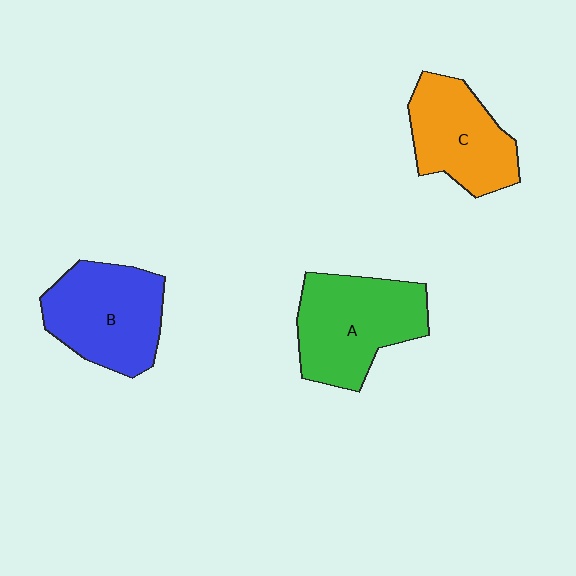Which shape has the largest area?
Shape A (green).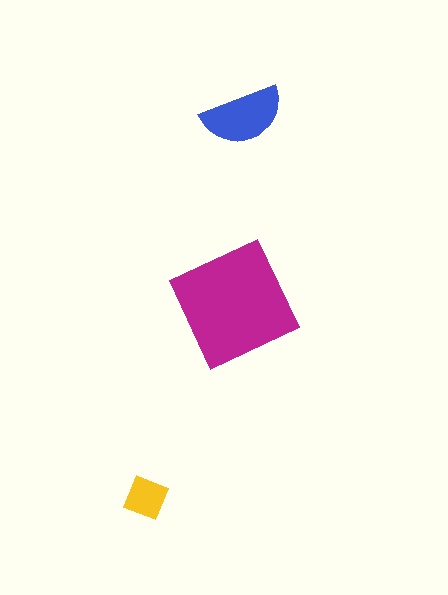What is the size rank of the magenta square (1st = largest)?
1st.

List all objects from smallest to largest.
The yellow diamond, the blue semicircle, the magenta square.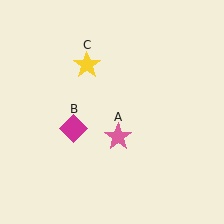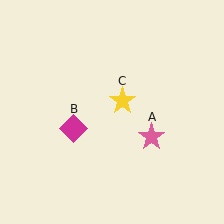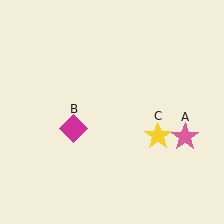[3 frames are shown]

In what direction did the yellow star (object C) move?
The yellow star (object C) moved down and to the right.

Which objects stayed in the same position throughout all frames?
Magenta diamond (object B) remained stationary.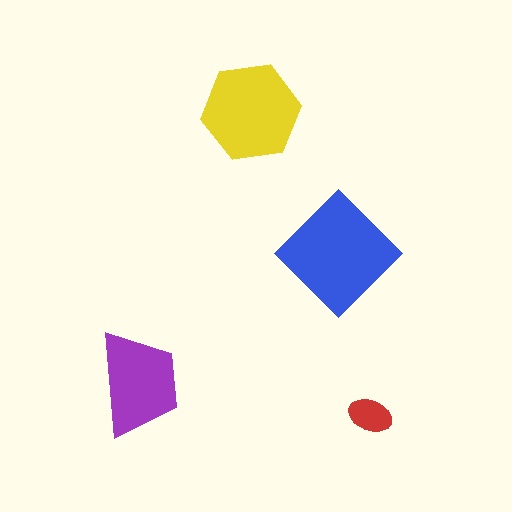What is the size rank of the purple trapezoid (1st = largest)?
3rd.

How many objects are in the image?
There are 4 objects in the image.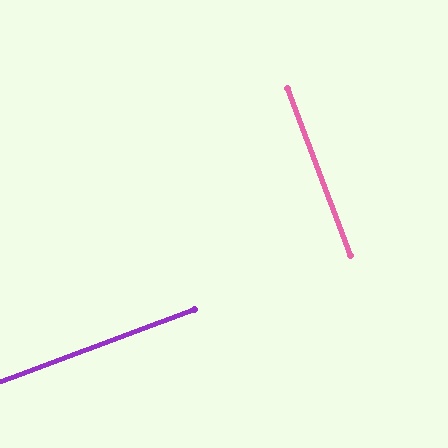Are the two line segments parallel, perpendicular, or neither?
Perpendicular — they meet at approximately 90°.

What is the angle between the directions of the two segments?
Approximately 90 degrees.